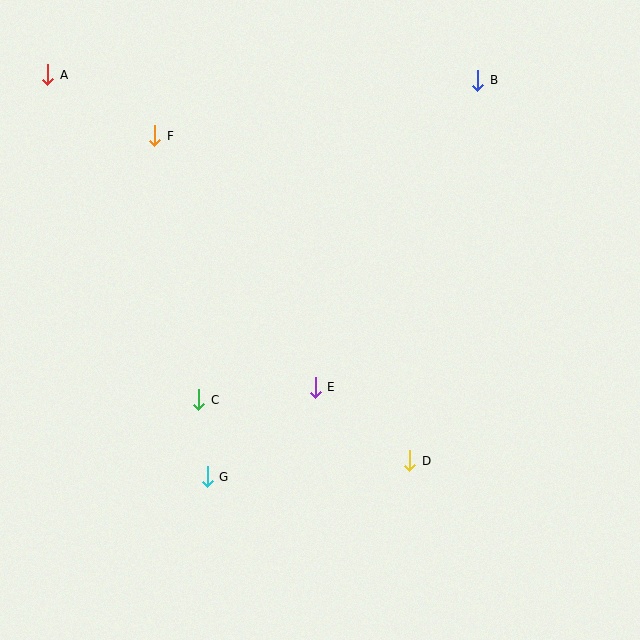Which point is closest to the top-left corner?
Point A is closest to the top-left corner.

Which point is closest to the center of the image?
Point E at (315, 387) is closest to the center.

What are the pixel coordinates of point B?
Point B is at (478, 80).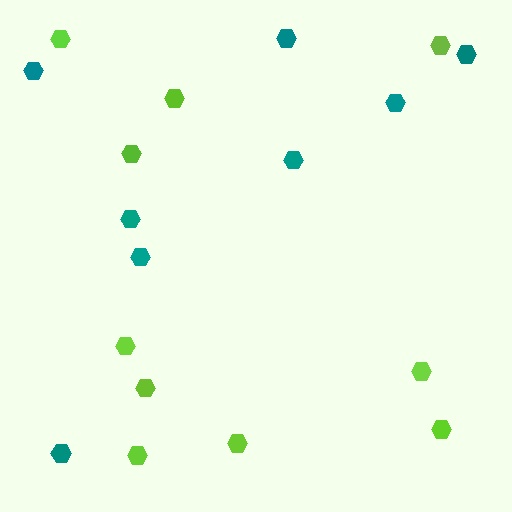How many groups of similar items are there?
There are 2 groups: one group of teal hexagons (8) and one group of lime hexagons (10).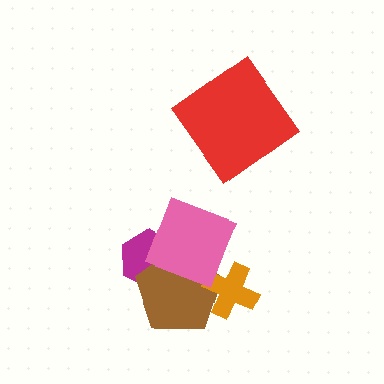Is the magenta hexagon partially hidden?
Yes, it is partially covered by another shape.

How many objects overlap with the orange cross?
2 objects overlap with the orange cross.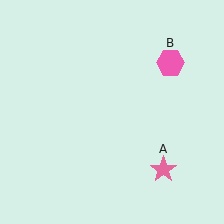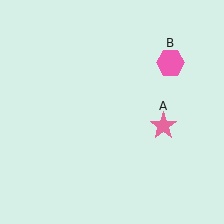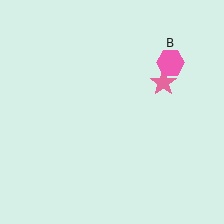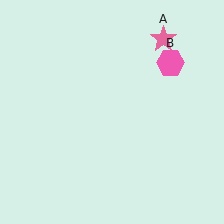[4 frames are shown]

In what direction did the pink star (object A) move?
The pink star (object A) moved up.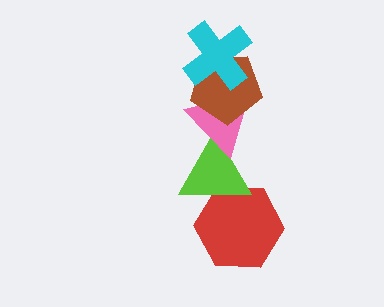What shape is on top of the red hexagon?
The lime triangle is on top of the red hexagon.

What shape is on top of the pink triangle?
The brown pentagon is on top of the pink triangle.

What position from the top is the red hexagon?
The red hexagon is 5th from the top.